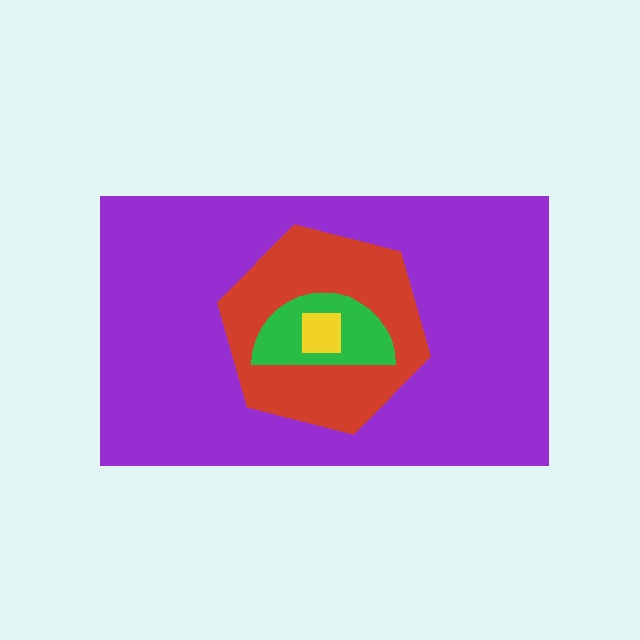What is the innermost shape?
The yellow square.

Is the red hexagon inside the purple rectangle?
Yes.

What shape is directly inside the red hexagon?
The green semicircle.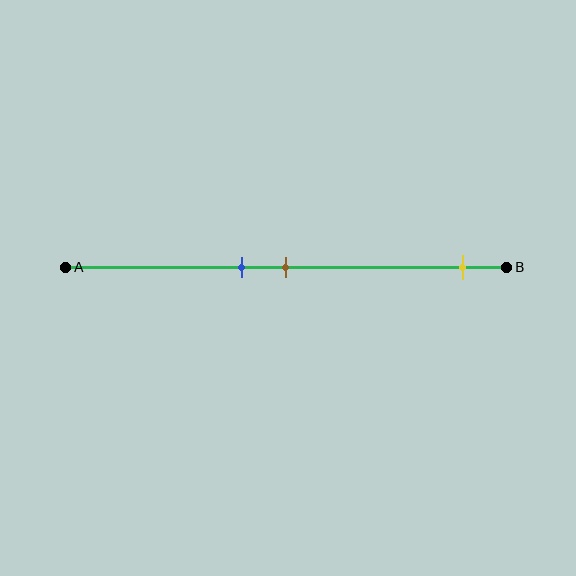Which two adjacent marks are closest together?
The blue and brown marks are the closest adjacent pair.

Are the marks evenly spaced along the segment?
No, the marks are not evenly spaced.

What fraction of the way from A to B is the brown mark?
The brown mark is approximately 50% (0.5) of the way from A to B.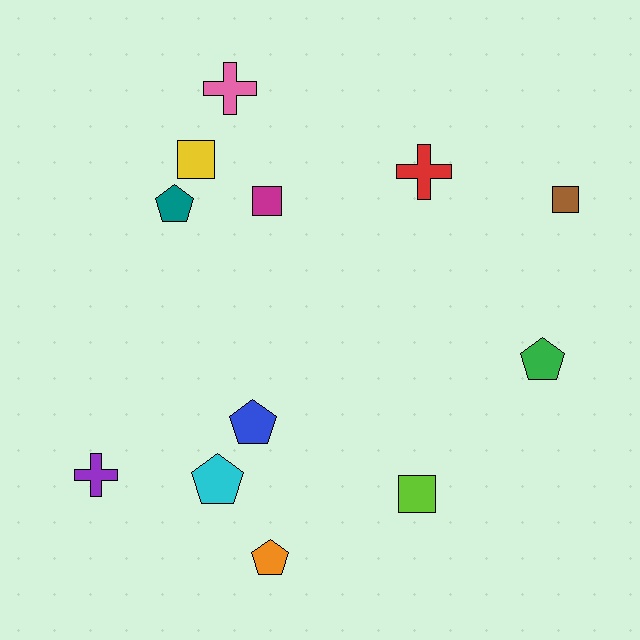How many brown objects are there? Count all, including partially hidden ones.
There is 1 brown object.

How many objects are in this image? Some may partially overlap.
There are 12 objects.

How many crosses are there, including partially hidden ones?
There are 3 crosses.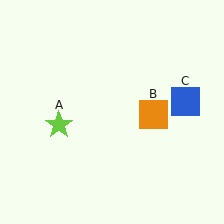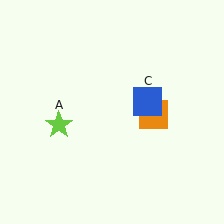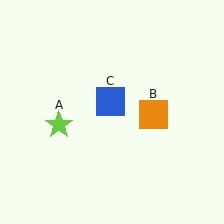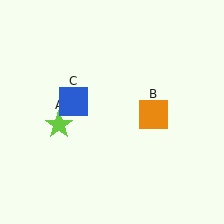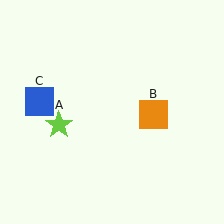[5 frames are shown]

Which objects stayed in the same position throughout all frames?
Lime star (object A) and orange square (object B) remained stationary.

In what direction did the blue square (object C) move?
The blue square (object C) moved left.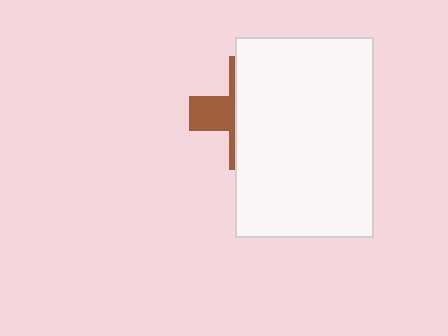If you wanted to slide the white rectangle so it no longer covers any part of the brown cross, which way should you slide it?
Slide it right — that is the most direct way to separate the two shapes.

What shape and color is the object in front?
The object in front is a white rectangle.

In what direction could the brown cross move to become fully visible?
The brown cross could move left. That would shift it out from behind the white rectangle entirely.